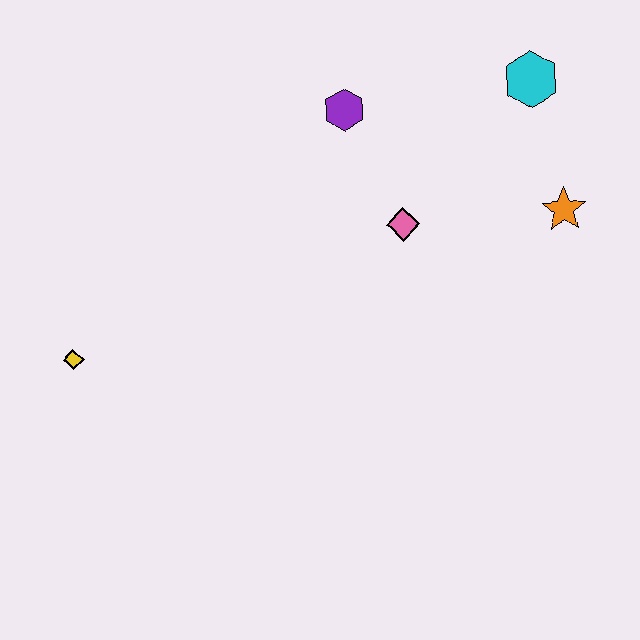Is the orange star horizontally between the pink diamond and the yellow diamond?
No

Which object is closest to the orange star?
The cyan hexagon is closest to the orange star.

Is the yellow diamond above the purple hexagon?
No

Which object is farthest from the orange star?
The yellow diamond is farthest from the orange star.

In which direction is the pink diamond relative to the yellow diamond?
The pink diamond is to the right of the yellow diamond.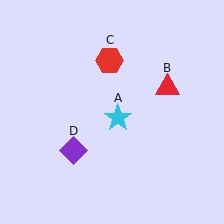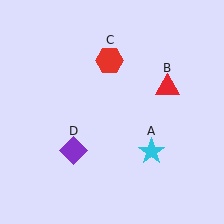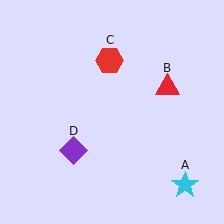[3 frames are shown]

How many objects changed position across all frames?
1 object changed position: cyan star (object A).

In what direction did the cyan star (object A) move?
The cyan star (object A) moved down and to the right.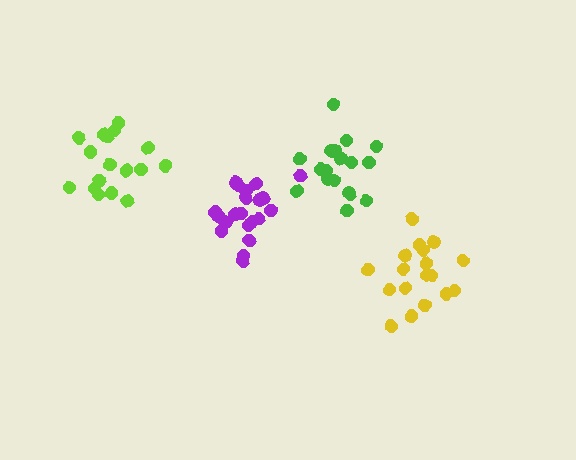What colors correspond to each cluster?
The clusters are colored: yellow, green, lime, purple.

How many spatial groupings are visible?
There are 4 spatial groupings.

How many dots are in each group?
Group 1: 18 dots, Group 2: 19 dots, Group 3: 17 dots, Group 4: 21 dots (75 total).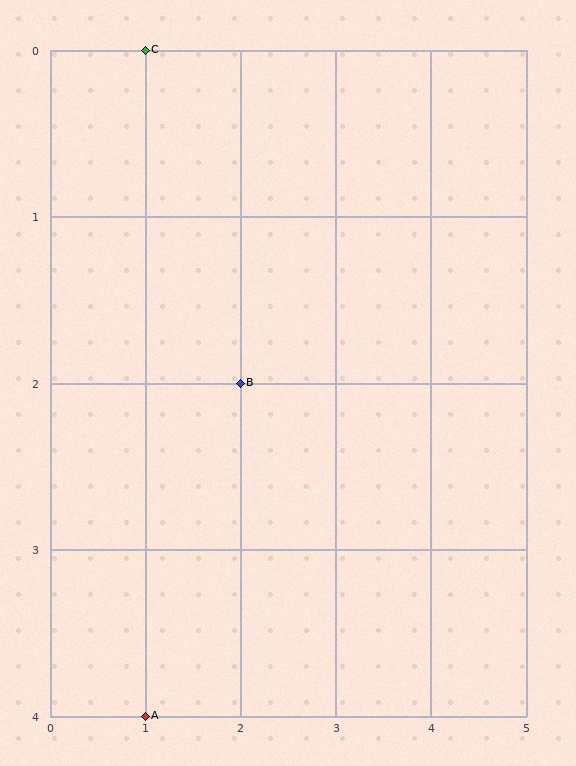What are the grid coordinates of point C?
Point C is at grid coordinates (1, 0).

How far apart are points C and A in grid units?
Points C and A are 4 rows apart.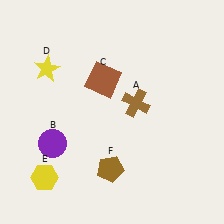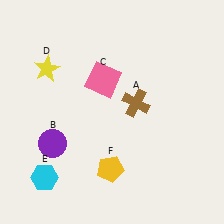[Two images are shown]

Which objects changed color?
C changed from brown to pink. E changed from yellow to cyan. F changed from brown to yellow.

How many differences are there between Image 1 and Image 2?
There are 3 differences between the two images.